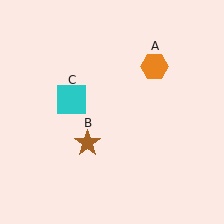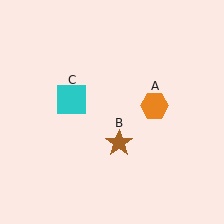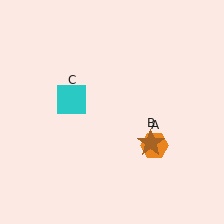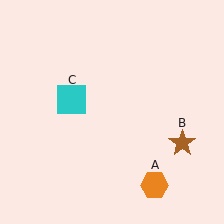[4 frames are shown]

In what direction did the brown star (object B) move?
The brown star (object B) moved right.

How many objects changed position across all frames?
2 objects changed position: orange hexagon (object A), brown star (object B).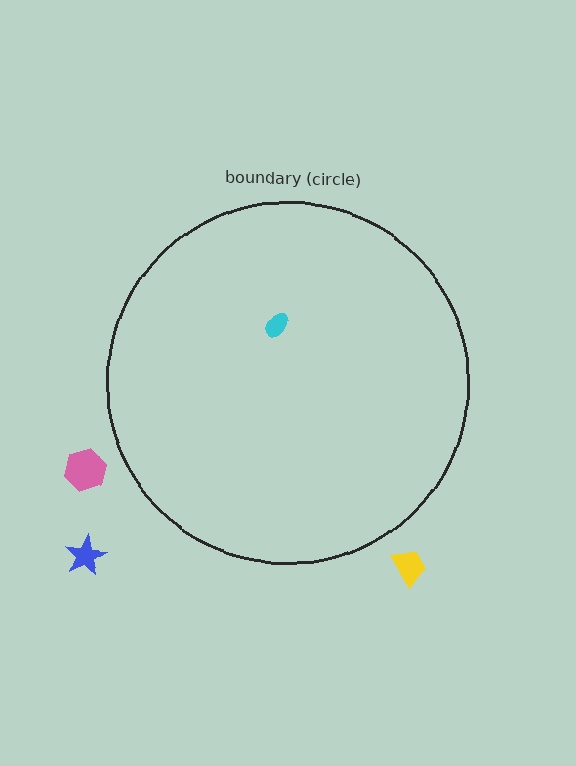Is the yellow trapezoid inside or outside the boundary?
Outside.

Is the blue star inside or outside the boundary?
Outside.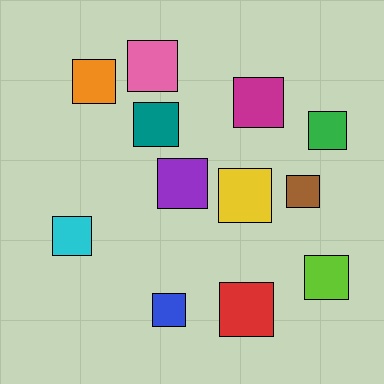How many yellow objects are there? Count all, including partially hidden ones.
There is 1 yellow object.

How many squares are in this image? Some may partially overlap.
There are 12 squares.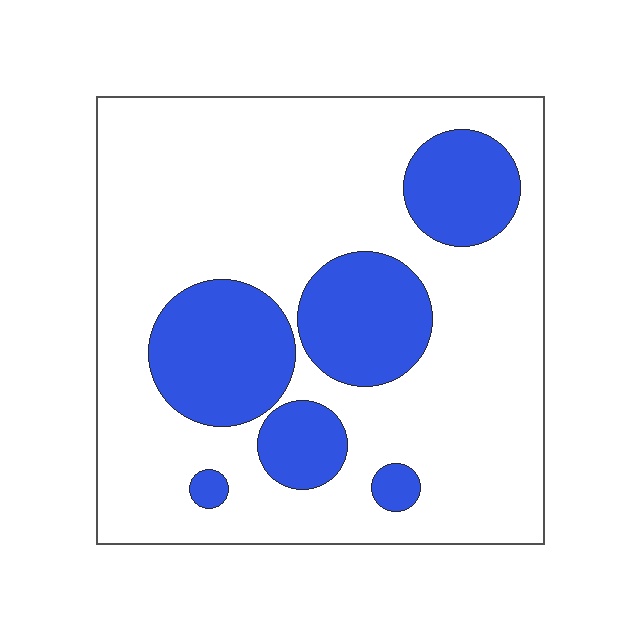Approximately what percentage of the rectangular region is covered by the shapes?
Approximately 25%.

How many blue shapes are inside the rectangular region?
6.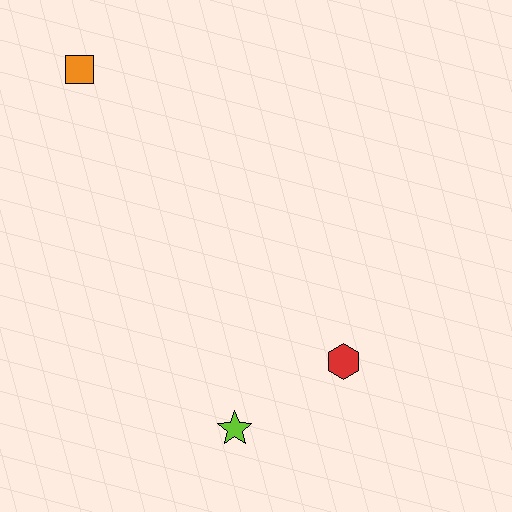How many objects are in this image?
There are 3 objects.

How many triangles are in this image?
There are no triangles.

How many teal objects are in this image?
There are no teal objects.